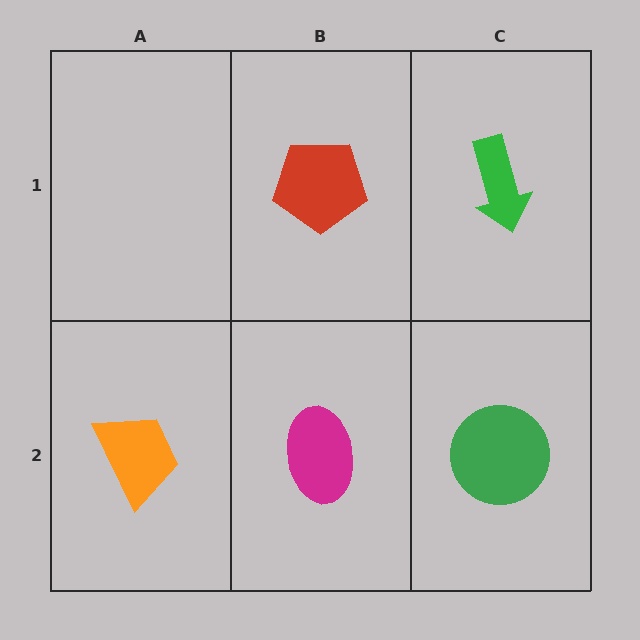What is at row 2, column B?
A magenta ellipse.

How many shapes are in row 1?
2 shapes.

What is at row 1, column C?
A green arrow.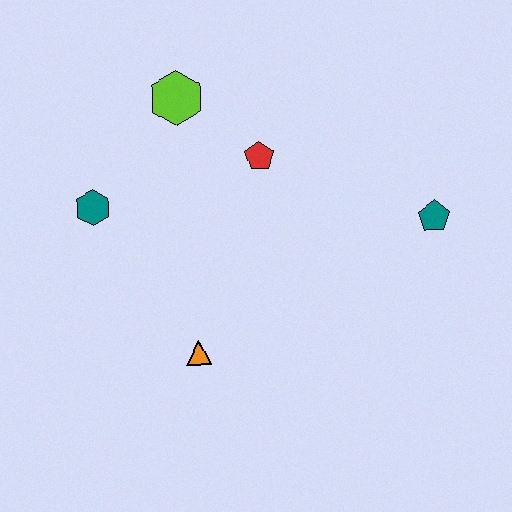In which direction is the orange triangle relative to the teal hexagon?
The orange triangle is below the teal hexagon.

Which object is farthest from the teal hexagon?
The teal pentagon is farthest from the teal hexagon.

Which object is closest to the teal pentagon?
The red pentagon is closest to the teal pentagon.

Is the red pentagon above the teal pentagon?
Yes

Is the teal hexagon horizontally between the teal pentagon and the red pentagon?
No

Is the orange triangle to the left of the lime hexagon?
No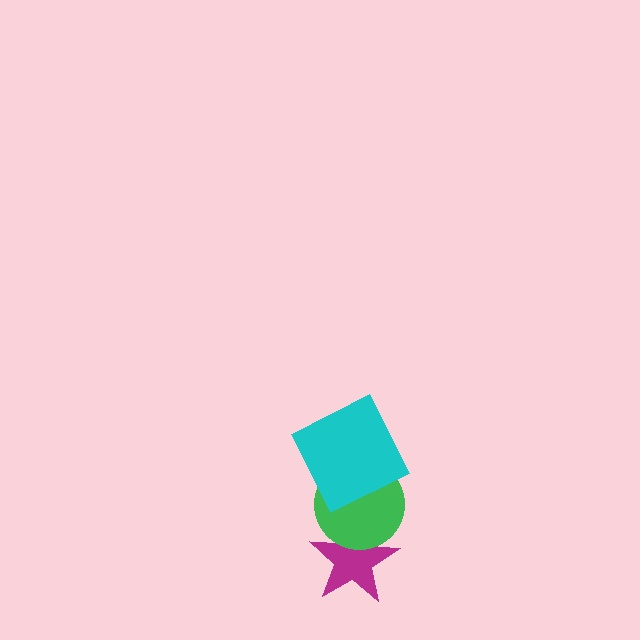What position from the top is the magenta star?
The magenta star is 3rd from the top.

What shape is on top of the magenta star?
The green circle is on top of the magenta star.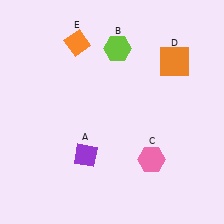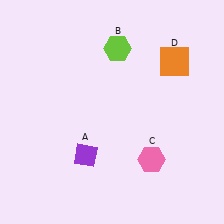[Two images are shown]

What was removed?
The orange diamond (E) was removed in Image 2.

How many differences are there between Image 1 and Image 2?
There is 1 difference between the two images.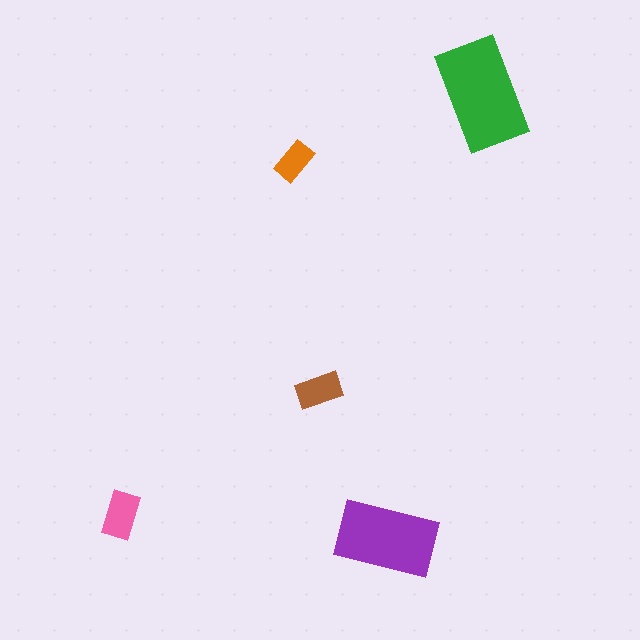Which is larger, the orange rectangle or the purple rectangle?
The purple one.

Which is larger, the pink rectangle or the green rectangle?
The green one.